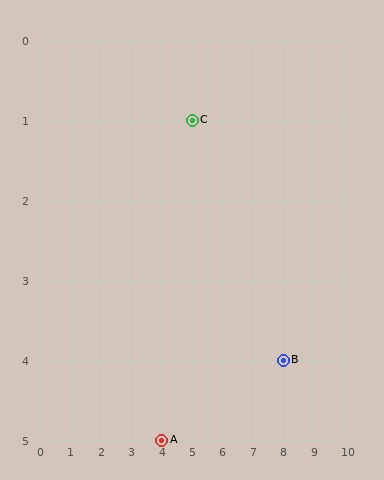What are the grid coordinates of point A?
Point A is at grid coordinates (4, 5).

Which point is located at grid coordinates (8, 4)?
Point B is at (8, 4).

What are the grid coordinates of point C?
Point C is at grid coordinates (5, 1).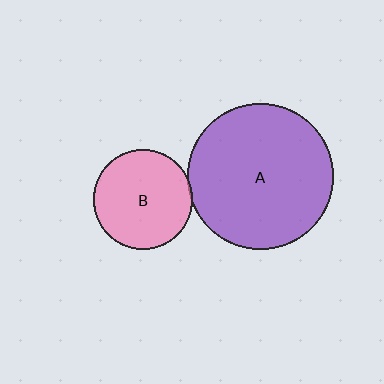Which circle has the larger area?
Circle A (purple).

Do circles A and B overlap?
Yes.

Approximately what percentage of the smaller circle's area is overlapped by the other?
Approximately 5%.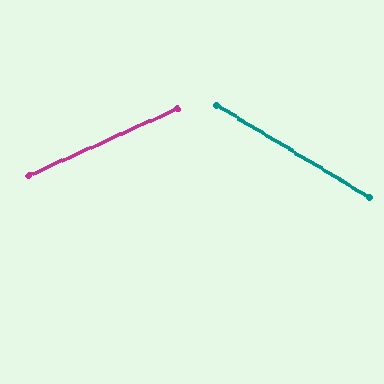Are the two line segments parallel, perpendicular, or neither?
Neither parallel nor perpendicular — they differ by about 56°.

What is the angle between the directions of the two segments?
Approximately 56 degrees.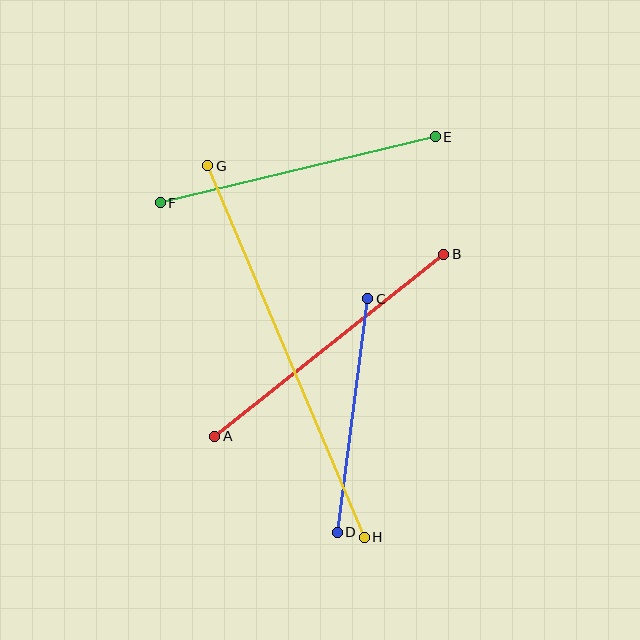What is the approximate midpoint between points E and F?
The midpoint is at approximately (298, 170) pixels.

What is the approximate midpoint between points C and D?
The midpoint is at approximately (352, 415) pixels.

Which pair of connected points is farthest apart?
Points G and H are farthest apart.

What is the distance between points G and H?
The distance is approximately 403 pixels.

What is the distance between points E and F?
The distance is approximately 283 pixels.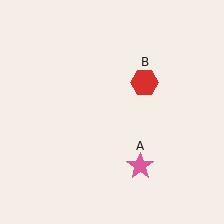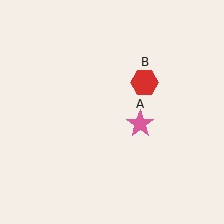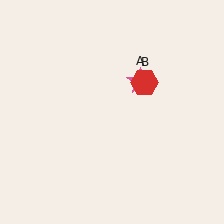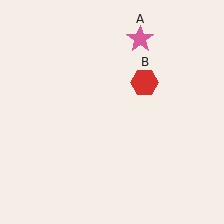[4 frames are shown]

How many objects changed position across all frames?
1 object changed position: pink star (object A).